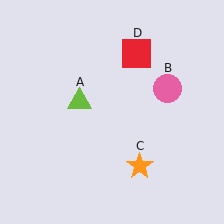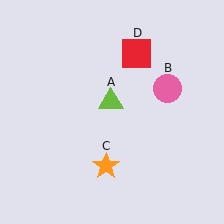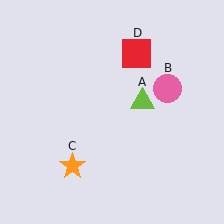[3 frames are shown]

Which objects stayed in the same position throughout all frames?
Pink circle (object B) and red square (object D) remained stationary.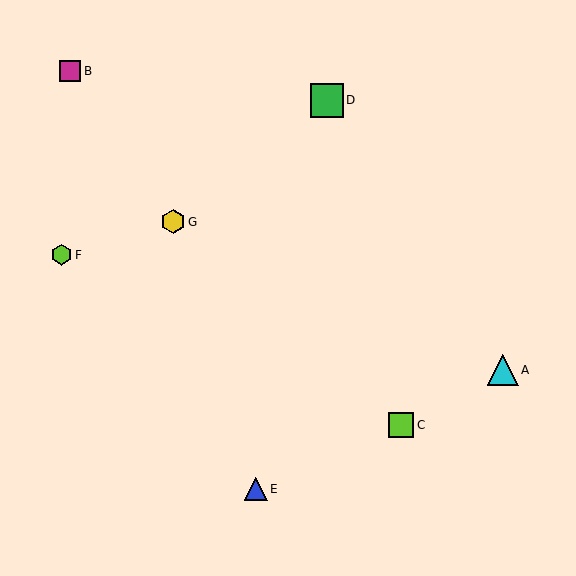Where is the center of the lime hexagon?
The center of the lime hexagon is at (62, 255).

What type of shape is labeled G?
Shape G is a yellow hexagon.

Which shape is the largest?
The green square (labeled D) is the largest.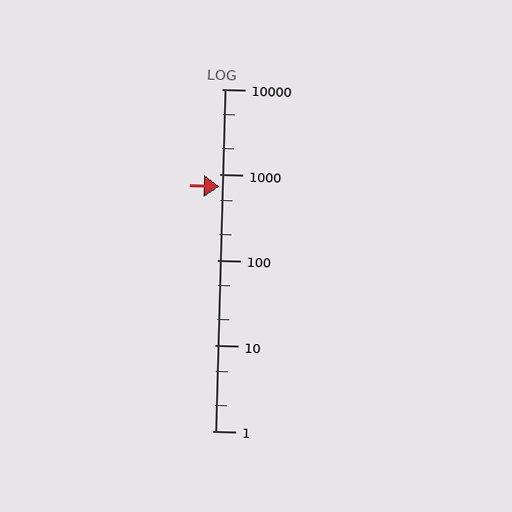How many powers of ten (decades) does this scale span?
The scale spans 4 decades, from 1 to 10000.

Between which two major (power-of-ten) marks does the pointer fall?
The pointer is between 100 and 1000.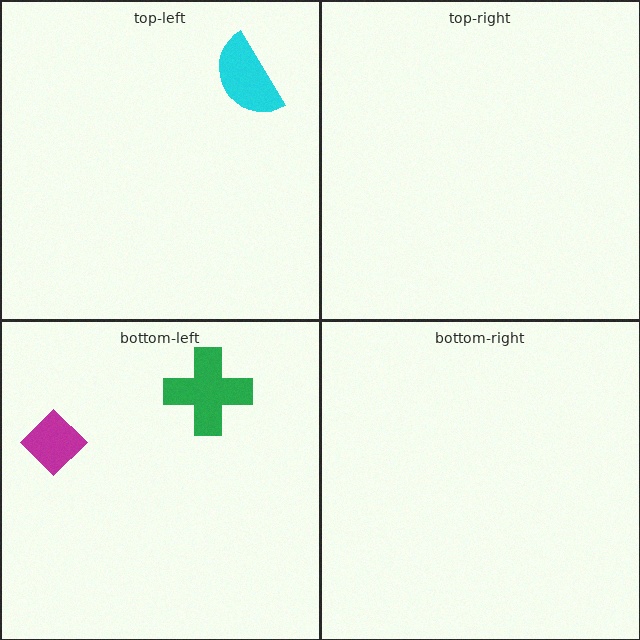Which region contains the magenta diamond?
The bottom-left region.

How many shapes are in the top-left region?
1.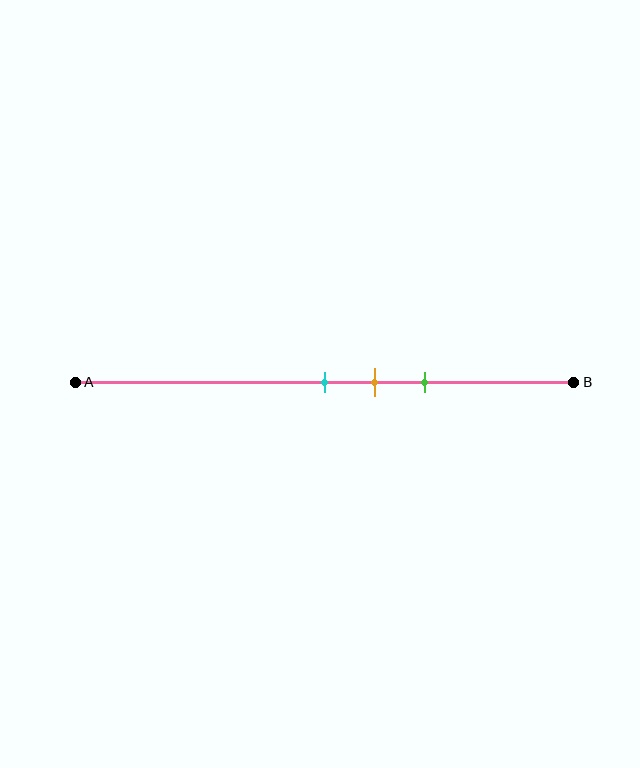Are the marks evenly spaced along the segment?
Yes, the marks are approximately evenly spaced.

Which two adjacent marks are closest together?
The cyan and orange marks are the closest adjacent pair.